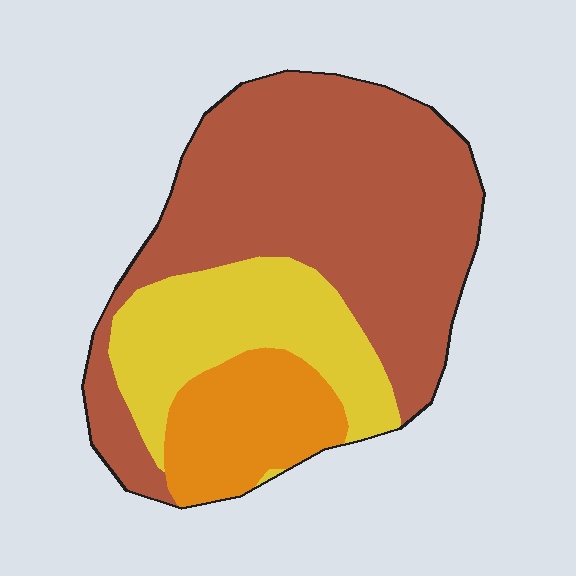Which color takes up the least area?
Orange, at roughly 15%.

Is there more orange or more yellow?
Yellow.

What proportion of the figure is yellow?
Yellow takes up about one quarter (1/4) of the figure.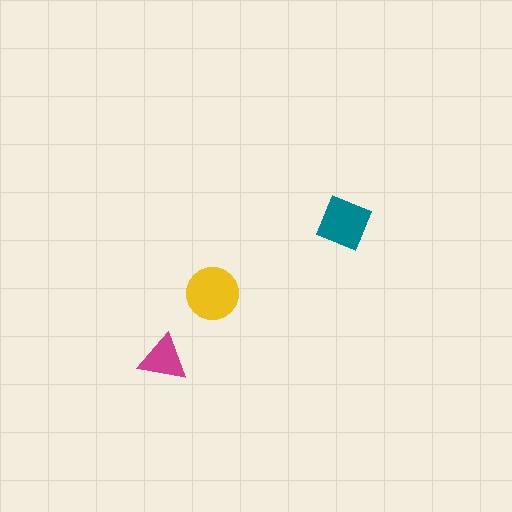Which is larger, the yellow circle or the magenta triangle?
The yellow circle.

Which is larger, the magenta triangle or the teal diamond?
The teal diamond.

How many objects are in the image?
There are 3 objects in the image.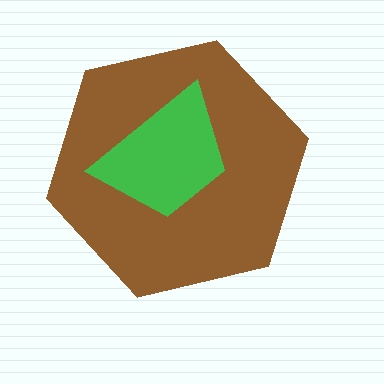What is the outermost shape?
The brown hexagon.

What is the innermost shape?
The green trapezoid.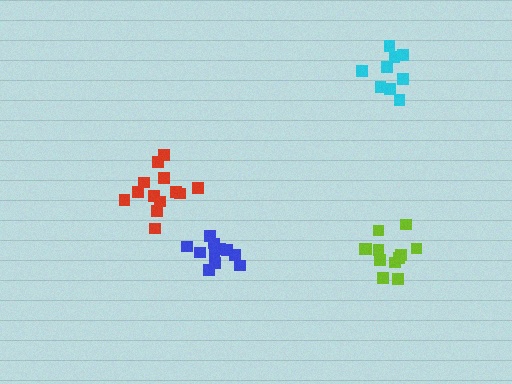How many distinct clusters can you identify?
There are 4 distinct clusters.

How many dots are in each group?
Group 1: 13 dots, Group 2: 11 dots, Group 3: 12 dots, Group 4: 9 dots (45 total).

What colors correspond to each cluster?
The clusters are colored: red, blue, lime, cyan.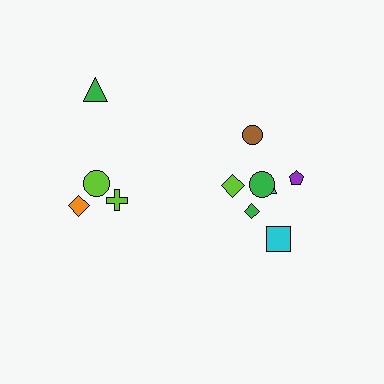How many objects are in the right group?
There are 7 objects.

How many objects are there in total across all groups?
There are 11 objects.